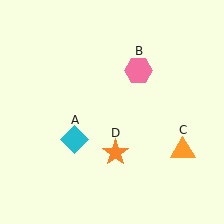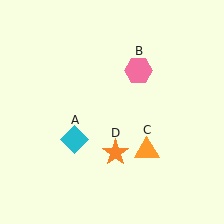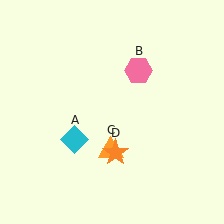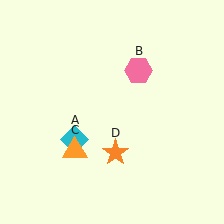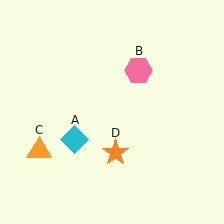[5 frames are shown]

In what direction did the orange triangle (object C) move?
The orange triangle (object C) moved left.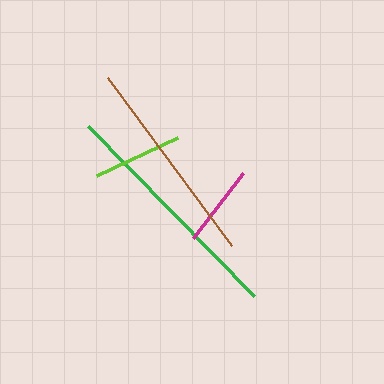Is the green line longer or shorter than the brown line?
The green line is longer than the brown line.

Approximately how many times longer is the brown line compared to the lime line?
The brown line is approximately 2.3 times the length of the lime line.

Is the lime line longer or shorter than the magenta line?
The lime line is longer than the magenta line.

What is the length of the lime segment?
The lime segment is approximately 90 pixels long.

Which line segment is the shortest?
The magenta line is the shortest at approximately 83 pixels.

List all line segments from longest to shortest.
From longest to shortest: green, brown, lime, magenta.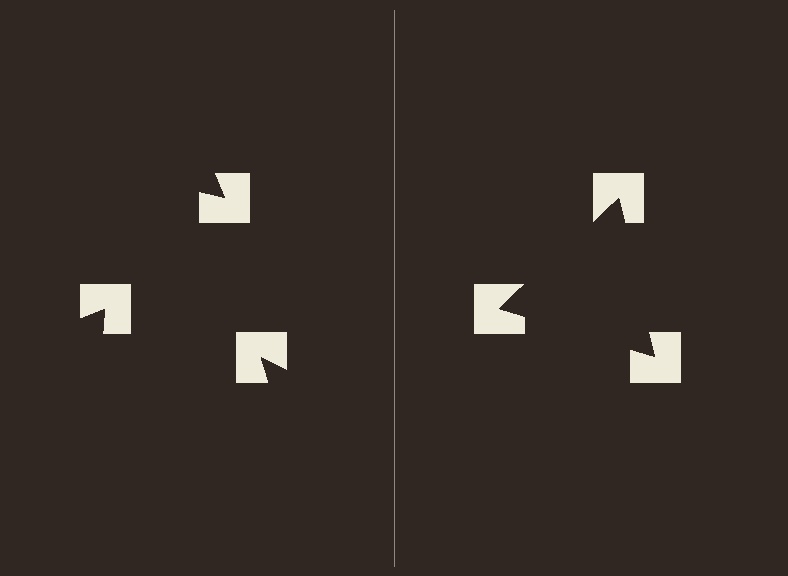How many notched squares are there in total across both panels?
6 — 3 on each side.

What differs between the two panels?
The notched squares are positioned identically on both sides; only the wedge orientations differ. On the right they align to a triangle; on the left they are misaligned.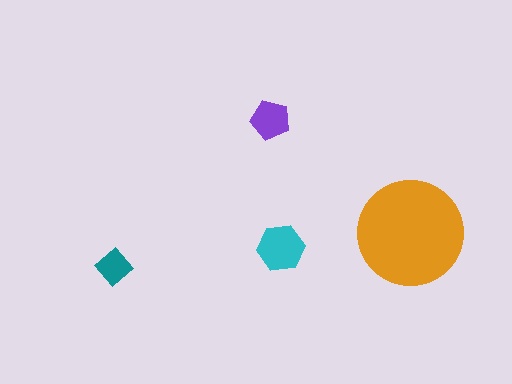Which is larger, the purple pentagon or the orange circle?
The orange circle.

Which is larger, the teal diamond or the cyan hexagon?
The cyan hexagon.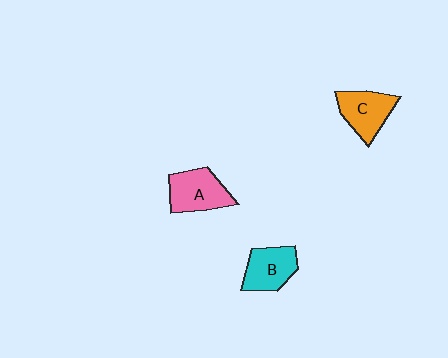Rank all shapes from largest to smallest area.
From largest to smallest: A (pink), C (orange), B (cyan).